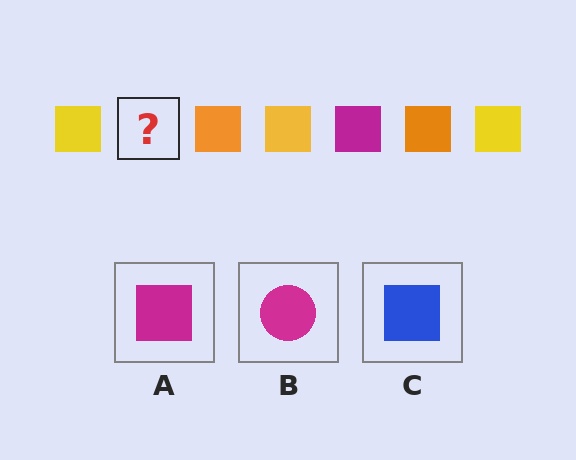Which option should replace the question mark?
Option A.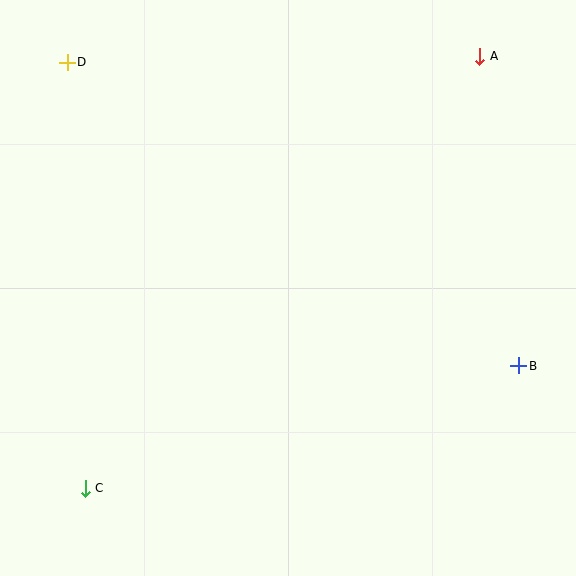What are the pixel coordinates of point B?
Point B is at (519, 366).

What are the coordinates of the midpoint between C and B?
The midpoint between C and B is at (302, 427).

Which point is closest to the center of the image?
Point B at (519, 366) is closest to the center.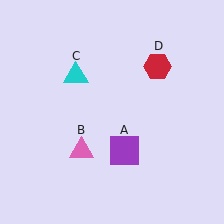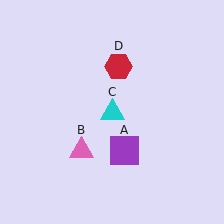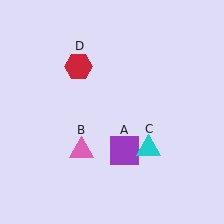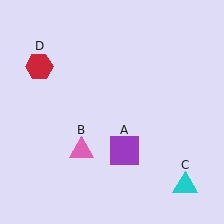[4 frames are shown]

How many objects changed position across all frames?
2 objects changed position: cyan triangle (object C), red hexagon (object D).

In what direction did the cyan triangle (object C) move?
The cyan triangle (object C) moved down and to the right.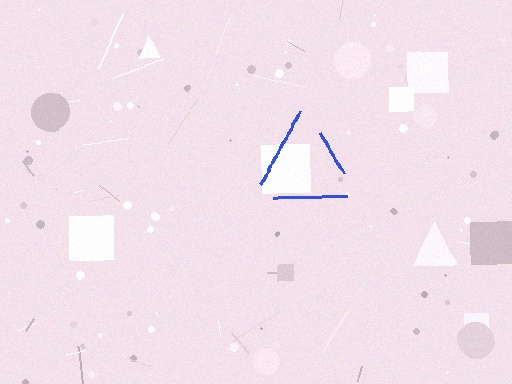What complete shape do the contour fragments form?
The contour fragments form a triangle.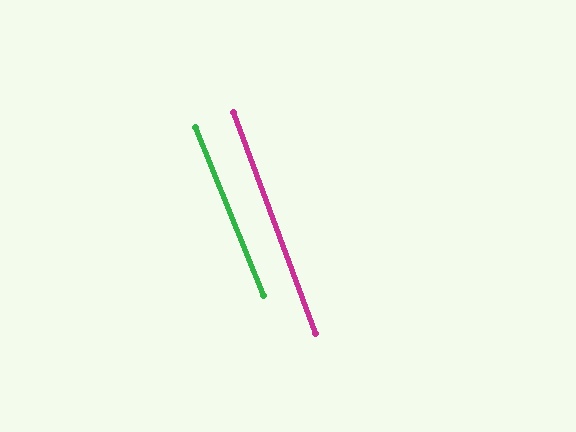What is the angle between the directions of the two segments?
Approximately 2 degrees.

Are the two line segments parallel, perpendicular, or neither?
Parallel — their directions differ by only 1.6°.